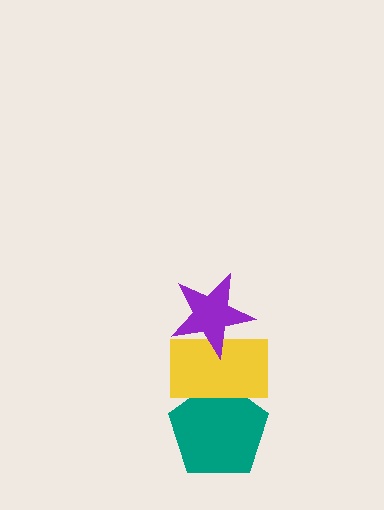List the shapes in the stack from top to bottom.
From top to bottom: the purple star, the yellow rectangle, the teal pentagon.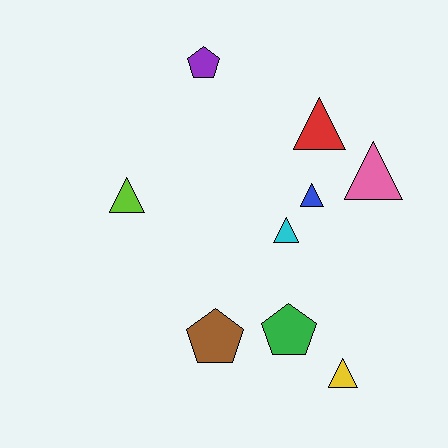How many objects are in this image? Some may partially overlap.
There are 9 objects.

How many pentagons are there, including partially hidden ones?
There are 3 pentagons.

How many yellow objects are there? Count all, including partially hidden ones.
There is 1 yellow object.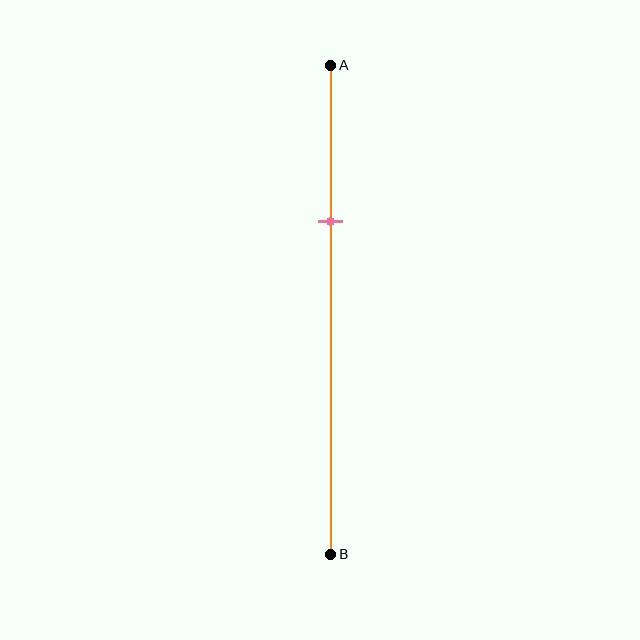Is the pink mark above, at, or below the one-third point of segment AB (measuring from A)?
The pink mark is approximately at the one-third point of segment AB.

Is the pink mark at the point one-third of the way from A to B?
Yes, the mark is approximately at the one-third point.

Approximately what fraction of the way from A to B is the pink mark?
The pink mark is approximately 30% of the way from A to B.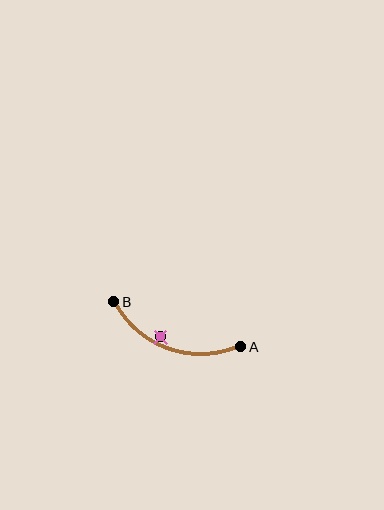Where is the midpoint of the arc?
The arc midpoint is the point on the curve farthest from the straight line joining A and B. It sits below that line.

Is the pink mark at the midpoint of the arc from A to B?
No — the pink mark does not lie on the arc at all. It sits slightly inside the curve.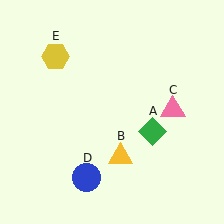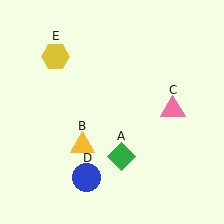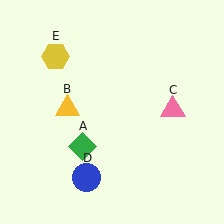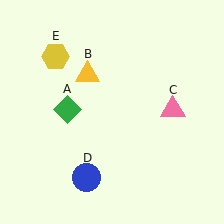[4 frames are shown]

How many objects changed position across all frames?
2 objects changed position: green diamond (object A), yellow triangle (object B).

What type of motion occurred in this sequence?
The green diamond (object A), yellow triangle (object B) rotated clockwise around the center of the scene.